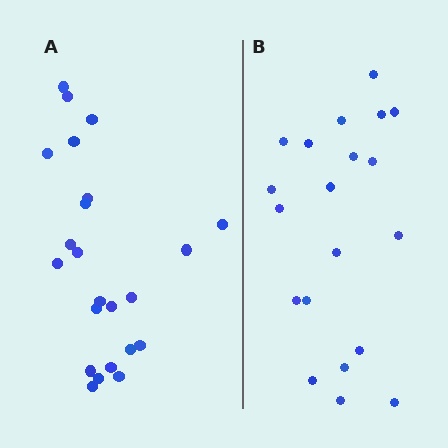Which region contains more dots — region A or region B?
Region A (the left region) has more dots.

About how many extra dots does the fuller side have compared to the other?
Region A has just a few more — roughly 2 or 3 more dots than region B.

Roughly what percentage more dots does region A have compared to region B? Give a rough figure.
About 15% more.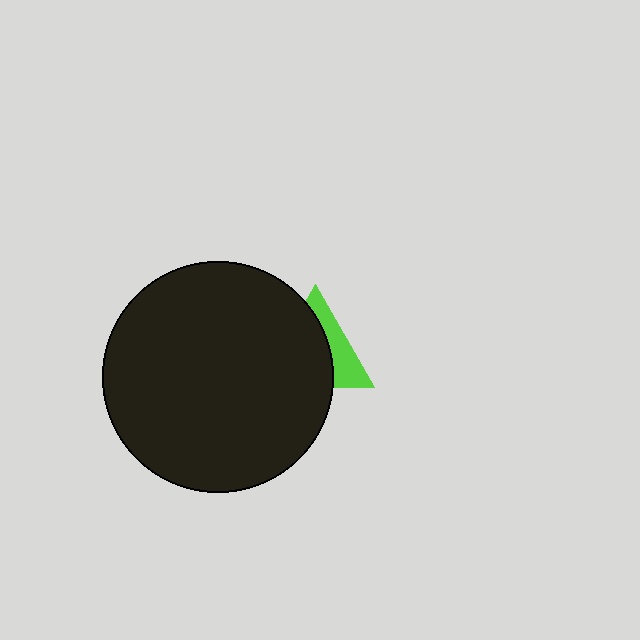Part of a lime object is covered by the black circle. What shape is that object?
It is a triangle.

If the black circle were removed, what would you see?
You would see the complete lime triangle.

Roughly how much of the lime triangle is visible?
A small part of it is visible (roughly 37%).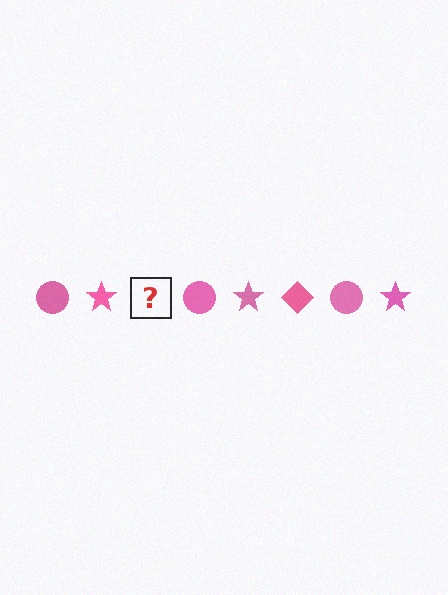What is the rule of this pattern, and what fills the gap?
The rule is that the pattern cycles through circle, star, diamond shapes in pink. The gap should be filled with a pink diamond.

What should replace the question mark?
The question mark should be replaced with a pink diamond.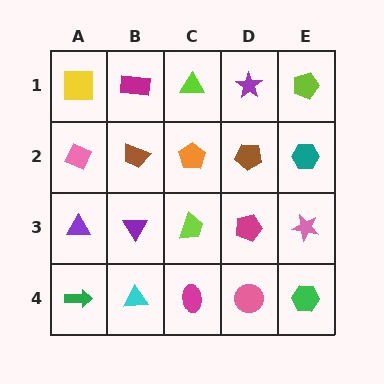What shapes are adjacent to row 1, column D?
A brown pentagon (row 2, column D), a lime triangle (row 1, column C), a lime pentagon (row 1, column E).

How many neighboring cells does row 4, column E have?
2.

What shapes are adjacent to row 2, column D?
A purple star (row 1, column D), a magenta pentagon (row 3, column D), an orange pentagon (row 2, column C), a teal hexagon (row 2, column E).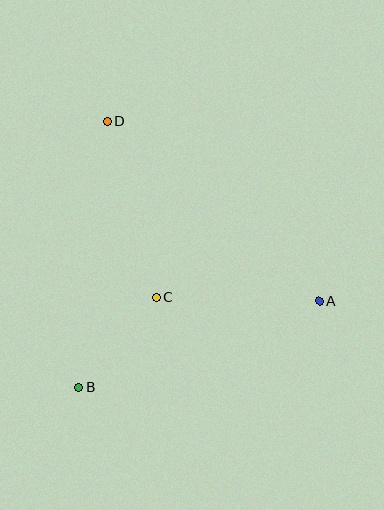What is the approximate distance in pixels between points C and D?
The distance between C and D is approximately 183 pixels.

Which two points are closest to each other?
Points B and C are closest to each other.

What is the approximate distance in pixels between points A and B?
The distance between A and B is approximately 255 pixels.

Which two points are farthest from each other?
Points A and D are farthest from each other.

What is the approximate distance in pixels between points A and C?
The distance between A and C is approximately 163 pixels.